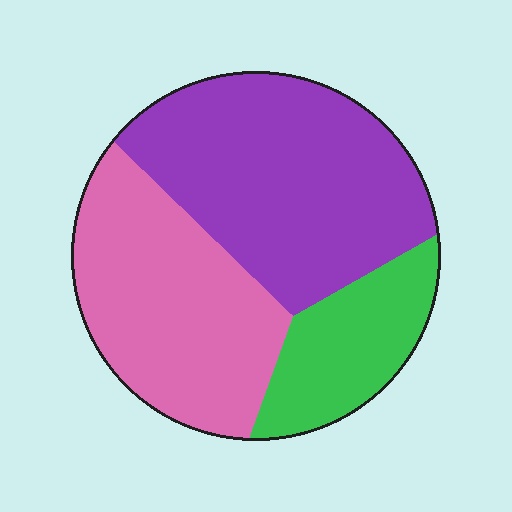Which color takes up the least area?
Green, at roughly 20%.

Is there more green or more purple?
Purple.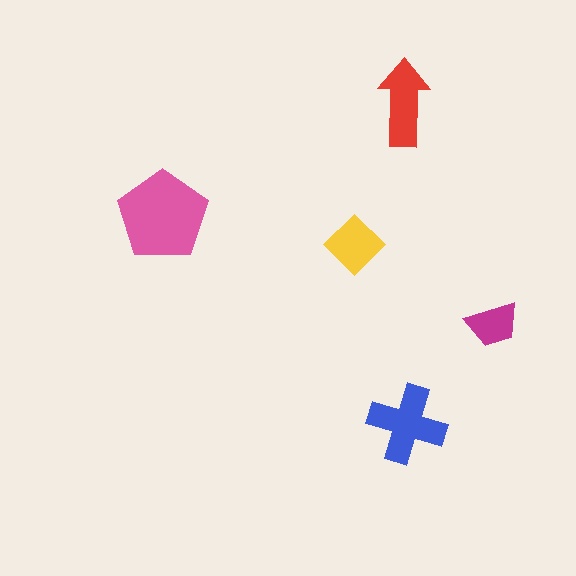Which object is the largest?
The pink pentagon.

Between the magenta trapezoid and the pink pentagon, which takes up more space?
The pink pentagon.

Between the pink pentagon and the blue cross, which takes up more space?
The pink pentagon.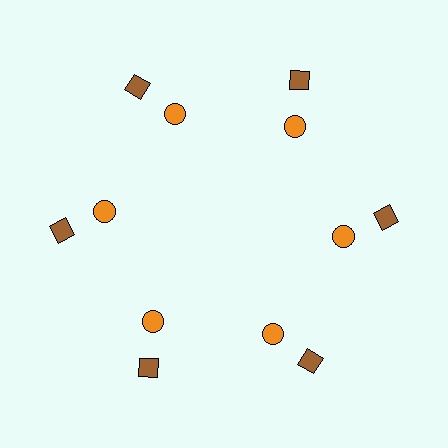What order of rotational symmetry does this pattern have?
This pattern has 6-fold rotational symmetry.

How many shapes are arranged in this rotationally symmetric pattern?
There are 12 shapes, arranged in 6 groups of 2.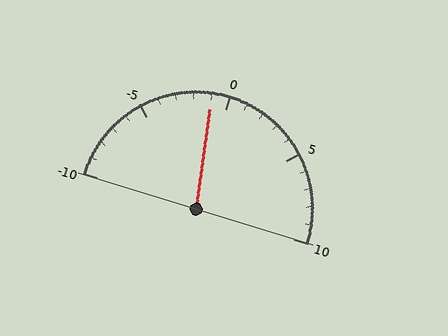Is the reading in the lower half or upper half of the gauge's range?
The reading is in the lower half of the range (-10 to 10).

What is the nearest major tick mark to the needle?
The nearest major tick mark is 0.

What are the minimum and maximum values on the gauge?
The gauge ranges from -10 to 10.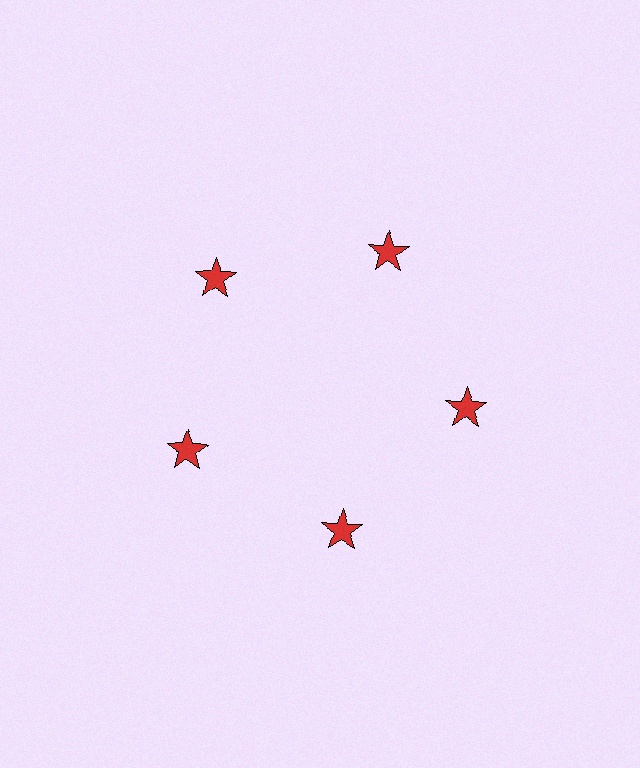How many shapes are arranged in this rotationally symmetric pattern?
There are 5 shapes, arranged in 5 groups of 1.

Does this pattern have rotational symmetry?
Yes, this pattern has 5-fold rotational symmetry. It looks the same after rotating 72 degrees around the center.